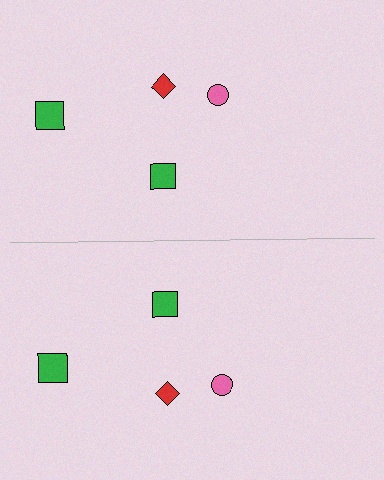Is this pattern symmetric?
Yes, this pattern has bilateral (reflection) symmetry.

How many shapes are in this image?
There are 8 shapes in this image.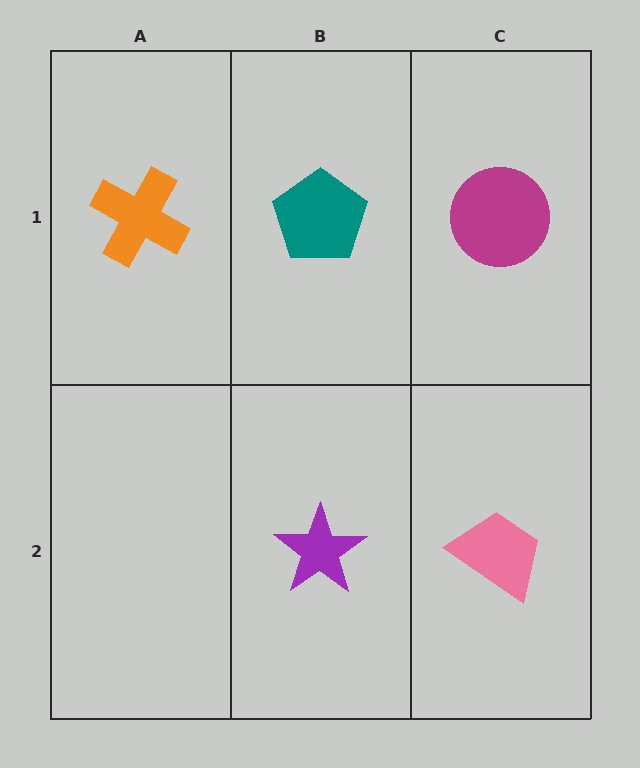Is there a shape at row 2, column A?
No, that cell is empty.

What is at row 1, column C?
A magenta circle.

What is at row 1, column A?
An orange cross.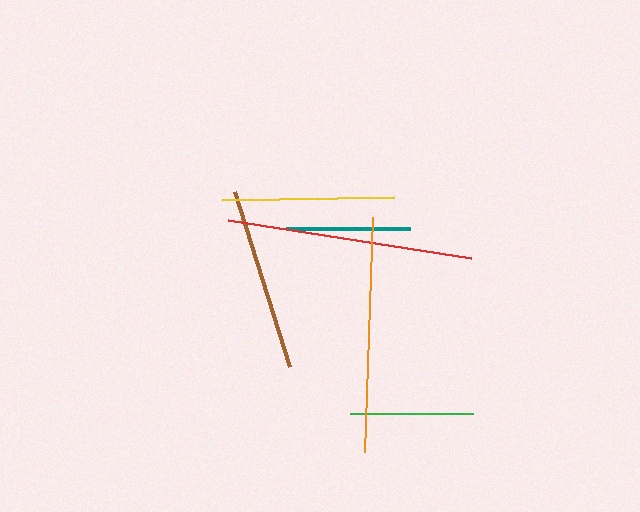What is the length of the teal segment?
The teal segment is approximately 124 pixels long.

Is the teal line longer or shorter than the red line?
The red line is longer than the teal line.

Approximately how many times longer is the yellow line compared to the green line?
The yellow line is approximately 1.4 times the length of the green line.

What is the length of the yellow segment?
The yellow segment is approximately 173 pixels long.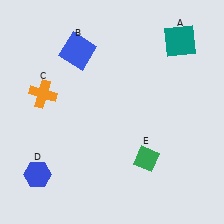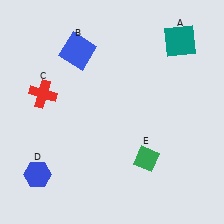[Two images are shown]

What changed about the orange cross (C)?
In Image 1, C is orange. In Image 2, it changed to red.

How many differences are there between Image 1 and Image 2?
There is 1 difference between the two images.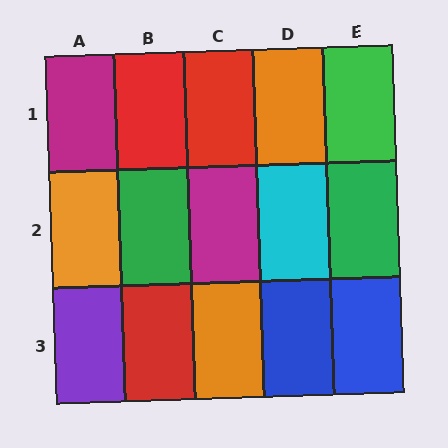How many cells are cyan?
1 cell is cyan.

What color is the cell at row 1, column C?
Red.